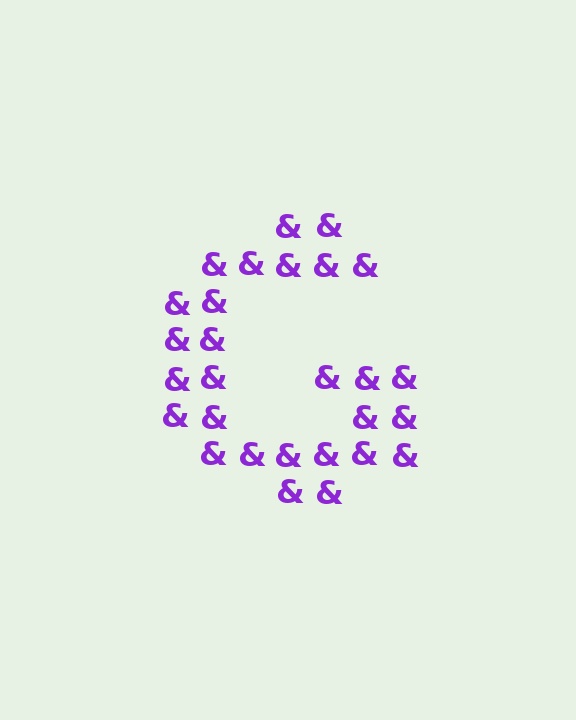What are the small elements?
The small elements are ampersands.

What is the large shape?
The large shape is the letter G.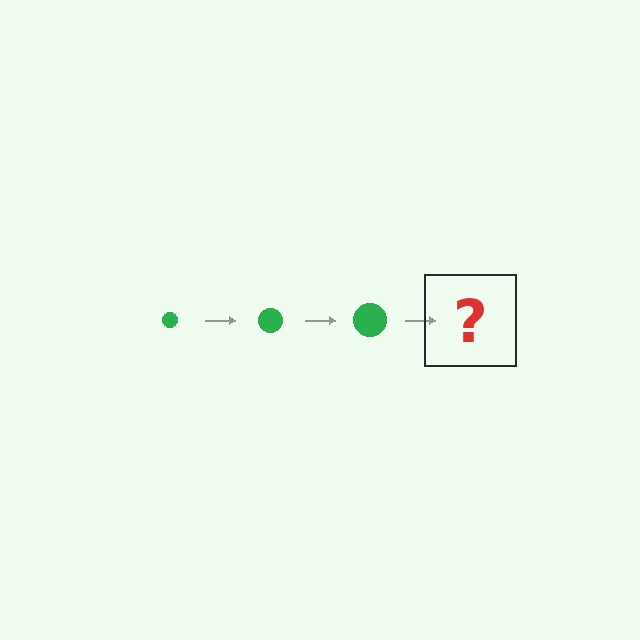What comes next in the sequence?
The next element should be a green circle, larger than the previous one.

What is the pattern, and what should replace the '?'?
The pattern is that the circle gets progressively larger each step. The '?' should be a green circle, larger than the previous one.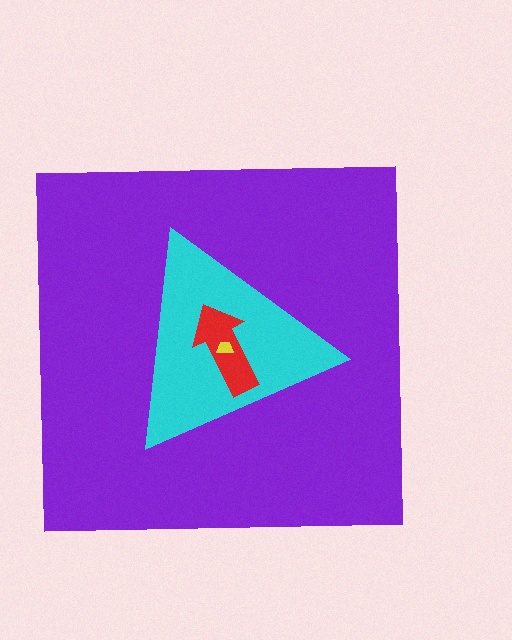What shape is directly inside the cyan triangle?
The red arrow.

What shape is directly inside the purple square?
The cyan triangle.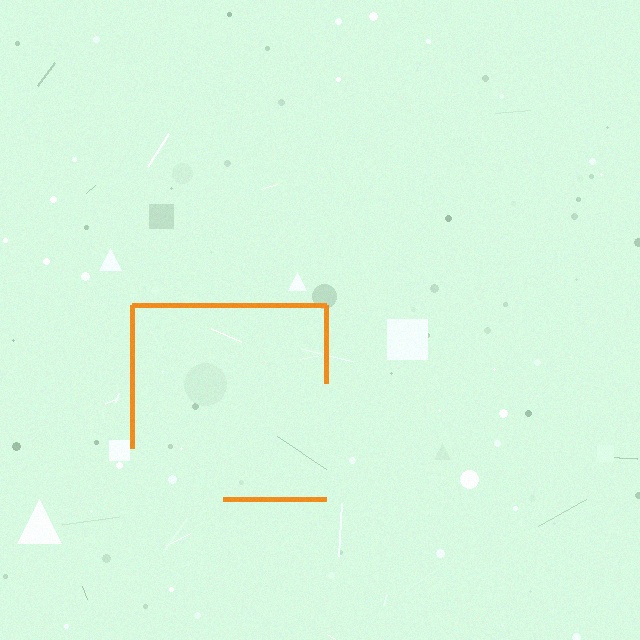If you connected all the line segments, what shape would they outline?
They would outline a square.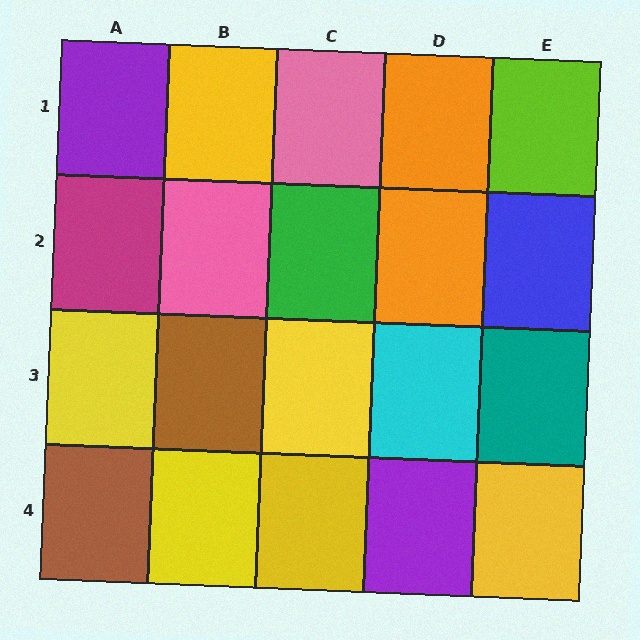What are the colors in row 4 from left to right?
Brown, yellow, yellow, purple, yellow.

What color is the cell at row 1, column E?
Lime.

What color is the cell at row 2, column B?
Pink.